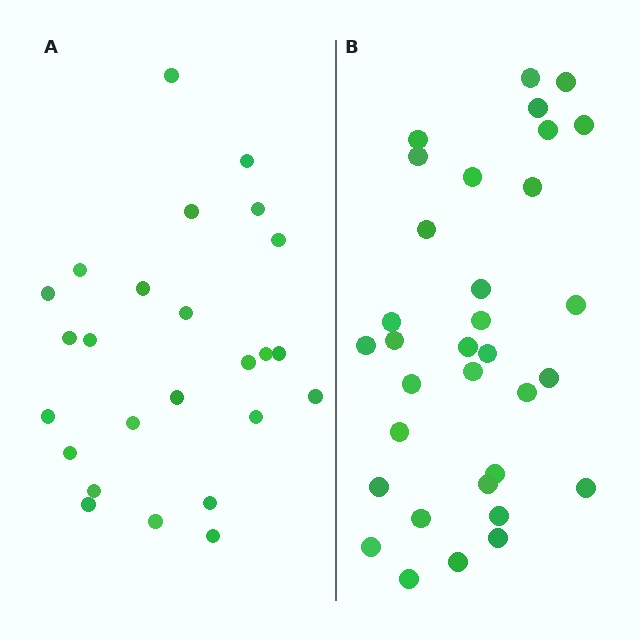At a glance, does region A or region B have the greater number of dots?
Region B (the right region) has more dots.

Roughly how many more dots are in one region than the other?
Region B has roughly 8 or so more dots than region A.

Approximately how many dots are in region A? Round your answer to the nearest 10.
About 20 dots. (The exact count is 25, which rounds to 20.)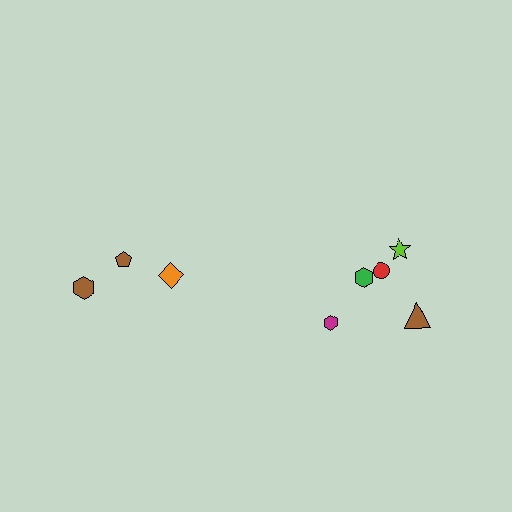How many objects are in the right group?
There are 5 objects.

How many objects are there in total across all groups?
There are 8 objects.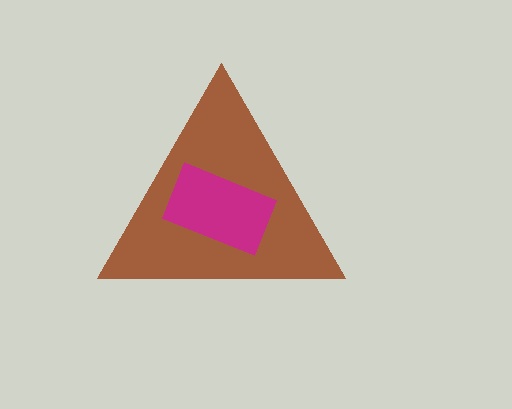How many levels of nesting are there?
2.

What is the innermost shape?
The magenta rectangle.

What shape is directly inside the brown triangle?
The magenta rectangle.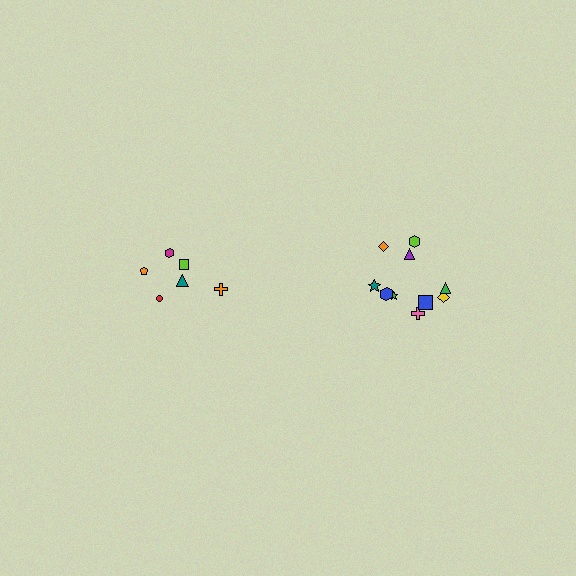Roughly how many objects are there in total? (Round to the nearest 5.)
Roughly 15 objects in total.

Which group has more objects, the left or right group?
The right group.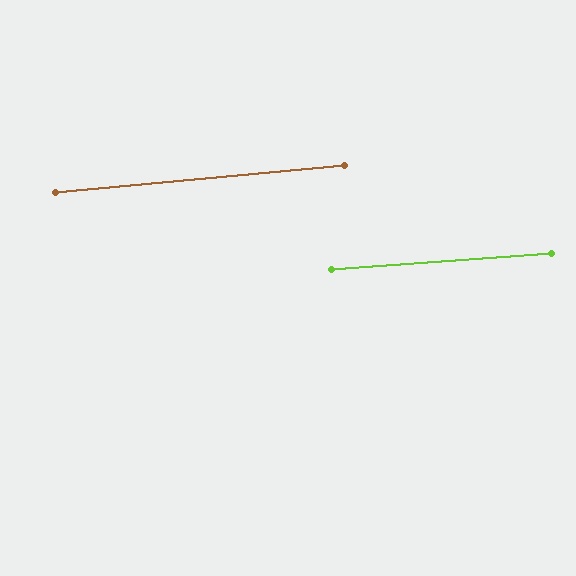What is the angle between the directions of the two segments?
Approximately 1 degree.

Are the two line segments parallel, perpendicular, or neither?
Parallel — their directions differ by only 1.0°.